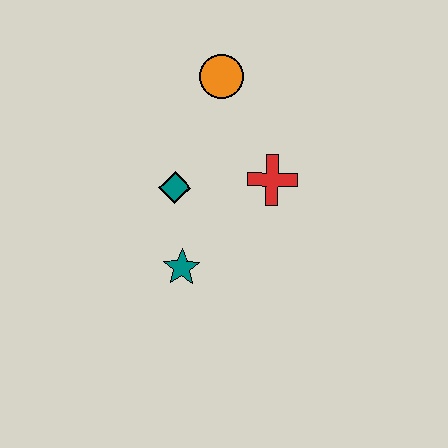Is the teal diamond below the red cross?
Yes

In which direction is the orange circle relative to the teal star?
The orange circle is above the teal star.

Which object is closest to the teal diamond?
The teal star is closest to the teal diamond.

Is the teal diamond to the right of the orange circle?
No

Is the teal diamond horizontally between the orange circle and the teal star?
No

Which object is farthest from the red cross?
The teal star is farthest from the red cross.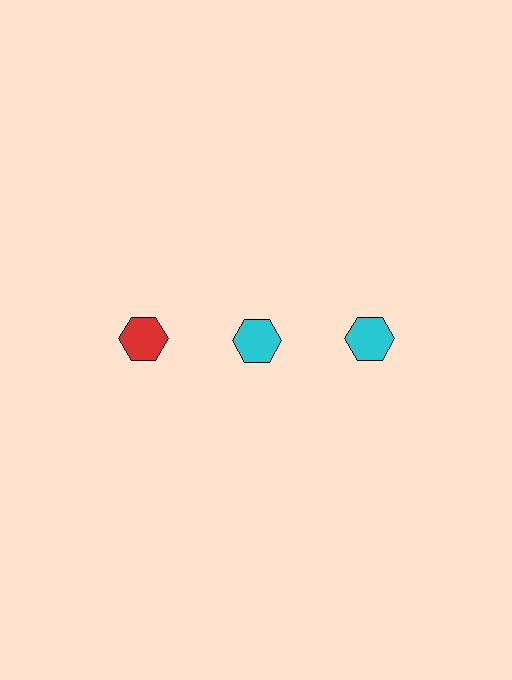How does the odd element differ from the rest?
It has a different color: red instead of cyan.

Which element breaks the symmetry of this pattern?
The red hexagon in the top row, leftmost column breaks the symmetry. All other shapes are cyan hexagons.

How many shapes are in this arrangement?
There are 3 shapes arranged in a grid pattern.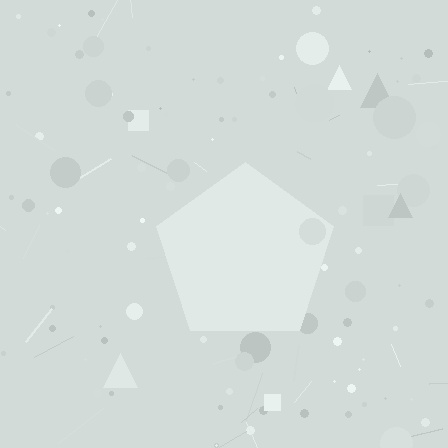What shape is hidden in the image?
A pentagon is hidden in the image.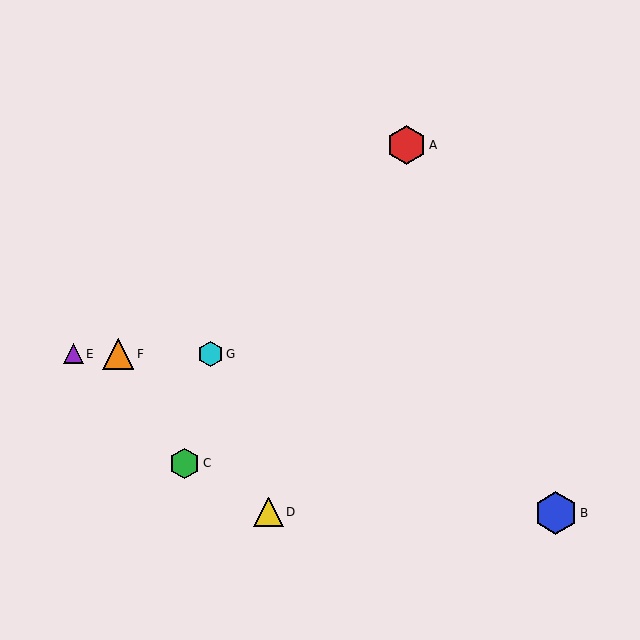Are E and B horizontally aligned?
No, E is at y≈354 and B is at y≈513.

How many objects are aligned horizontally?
3 objects (E, F, G) are aligned horizontally.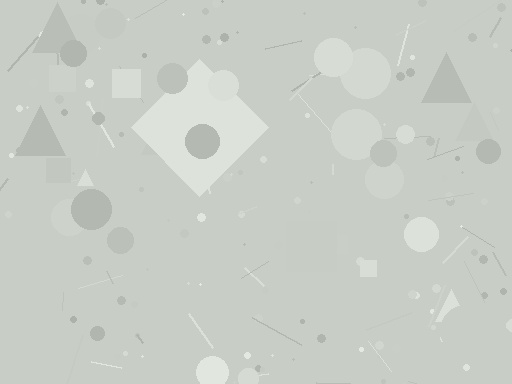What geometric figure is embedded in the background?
A diamond is embedded in the background.